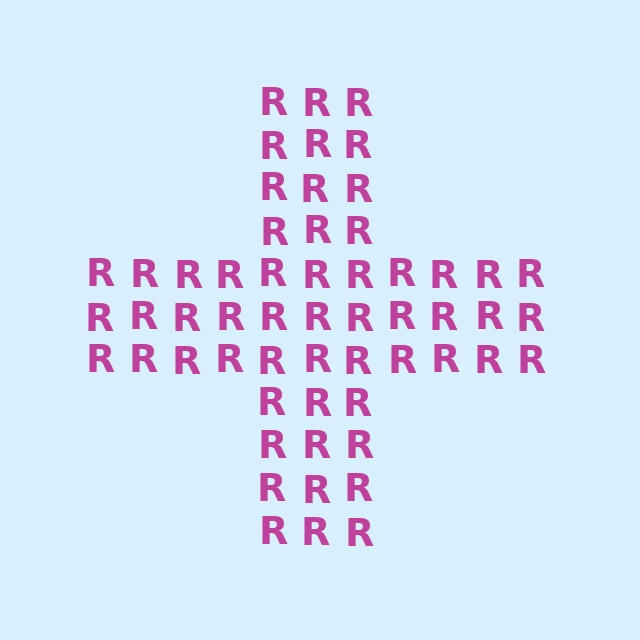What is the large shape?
The large shape is a cross.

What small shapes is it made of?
It is made of small letter R's.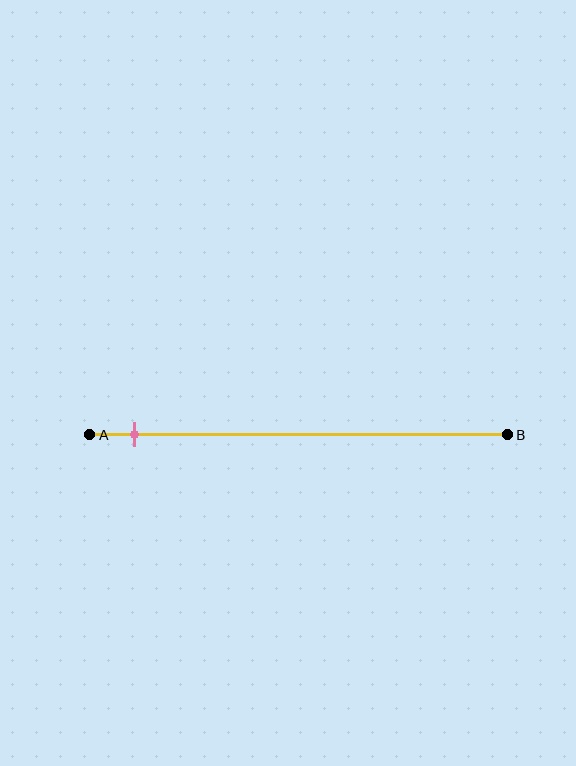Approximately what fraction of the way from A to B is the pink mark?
The pink mark is approximately 10% of the way from A to B.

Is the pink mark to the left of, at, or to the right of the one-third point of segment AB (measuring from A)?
The pink mark is to the left of the one-third point of segment AB.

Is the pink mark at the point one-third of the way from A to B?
No, the mark is at about 10% from A, not at the 33% one-third point.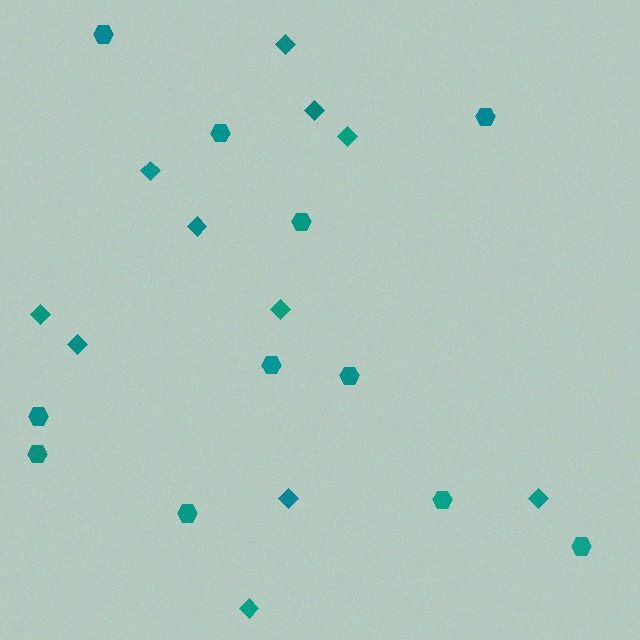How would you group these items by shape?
There are 2 groups: one group of diamonds (11) and one group of hexagons (11).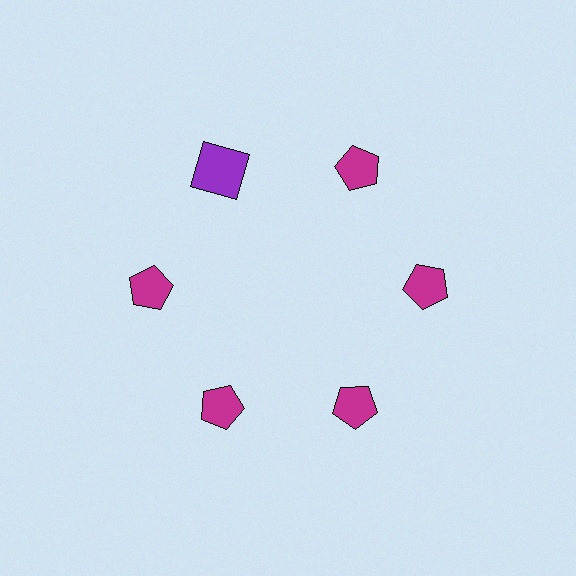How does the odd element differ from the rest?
It differs in both color (purple instead of magenta) and shape (square instead of pentagon).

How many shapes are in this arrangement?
There are 6 shapes arranged in a ring pattern.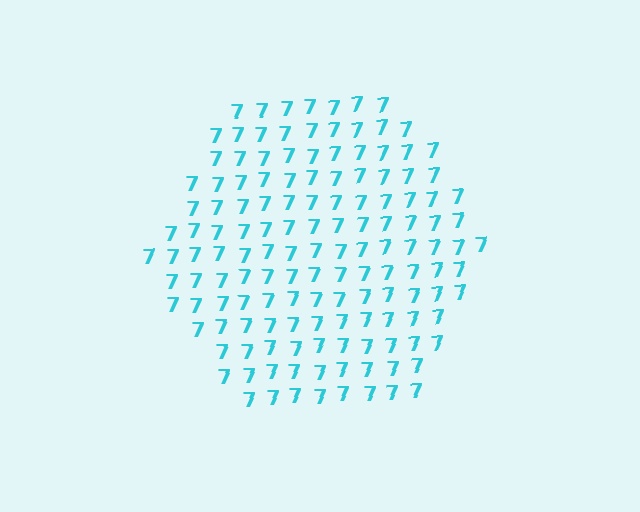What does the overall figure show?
The overall figure shows a hexagon.